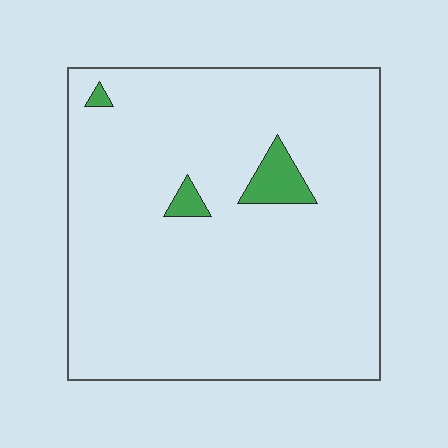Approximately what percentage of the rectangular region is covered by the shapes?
Approximately 5%.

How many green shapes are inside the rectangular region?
3.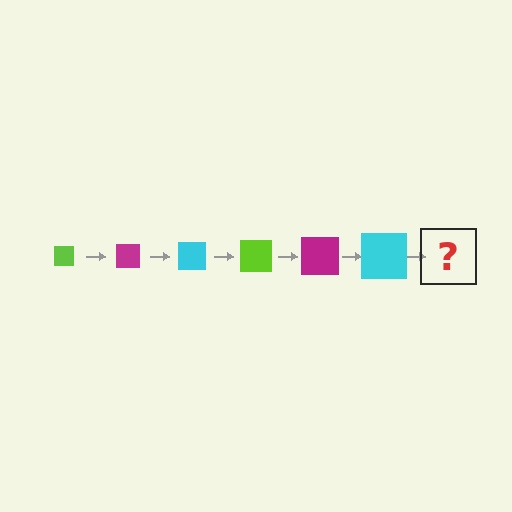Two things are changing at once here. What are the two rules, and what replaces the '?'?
The two rules are that the square grows larger each step and the color cycles through lime, magenta, and cyan. The '?' should be a lime square, larger than the previous one.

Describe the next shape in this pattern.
It should be a lime square, larger than the previous one.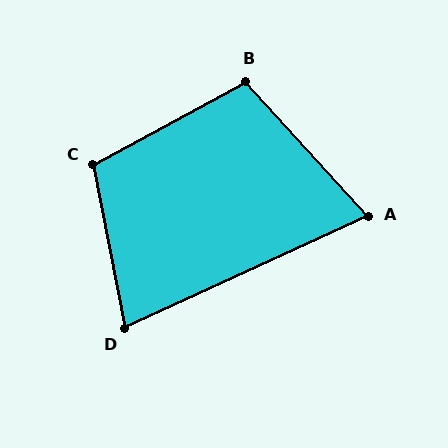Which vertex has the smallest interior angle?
A, at approximately 73 degrees.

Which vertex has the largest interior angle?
C, at approximately 107 degrees.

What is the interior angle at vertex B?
Approximately 104 degrees (obtuse).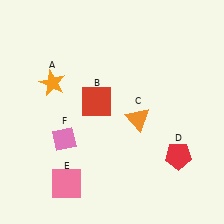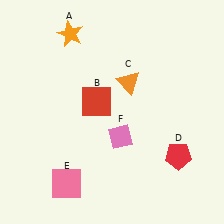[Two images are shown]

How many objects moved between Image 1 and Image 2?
3 objects moved between the two images.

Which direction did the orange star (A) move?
The orange star (A) moved up.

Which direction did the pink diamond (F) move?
The pink diamond (F) moved right.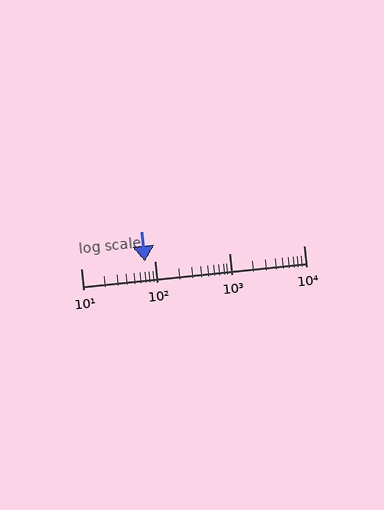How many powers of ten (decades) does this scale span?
The scale spans 3 decades, from 10 to 10000.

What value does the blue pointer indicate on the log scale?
The pointer indicates approximately 72.